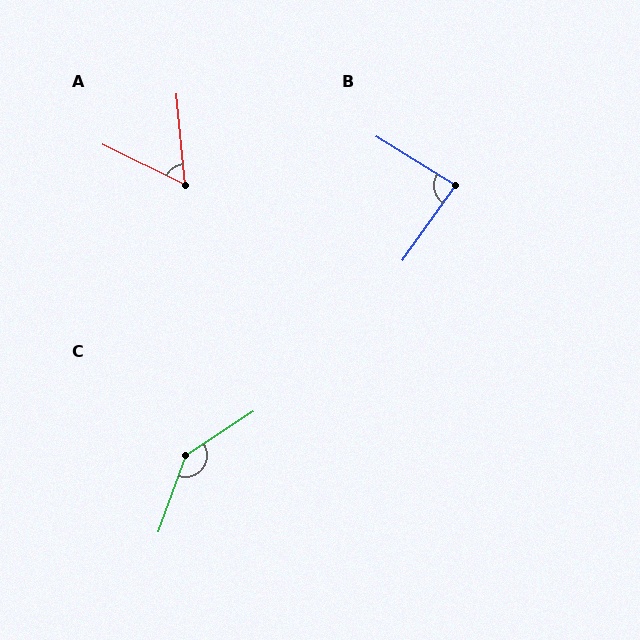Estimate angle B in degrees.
Approximately 86 degrees.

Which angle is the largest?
C, at approximately 143 degrees.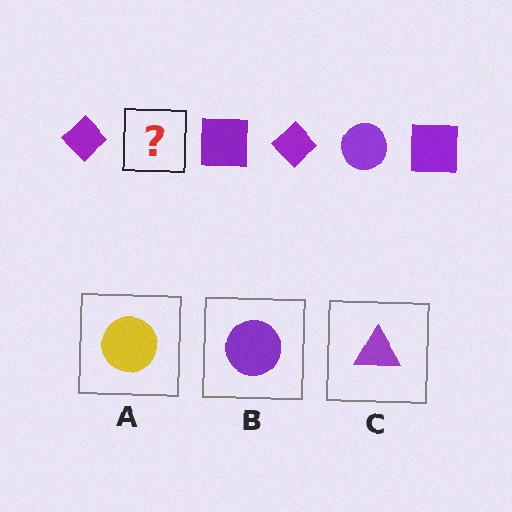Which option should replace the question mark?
Option B.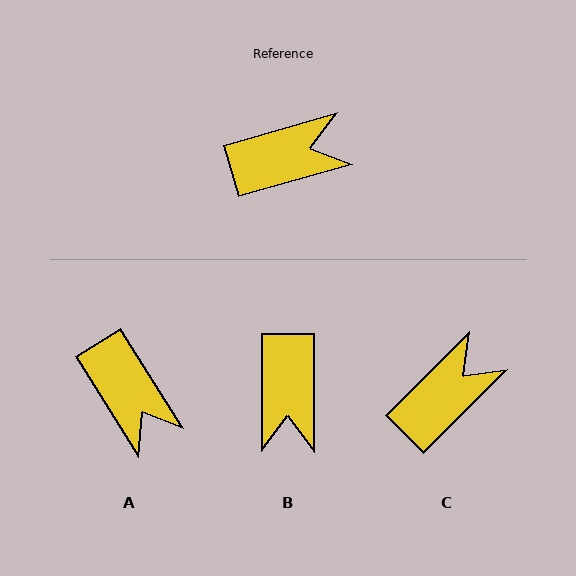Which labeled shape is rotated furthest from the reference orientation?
B, about 106 degrees away.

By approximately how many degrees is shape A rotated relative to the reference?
Approximately 74 degrees clockwise.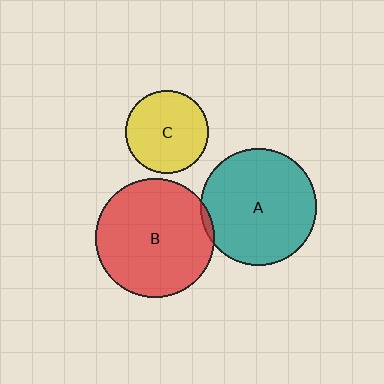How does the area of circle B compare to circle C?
Approximately 2.1 times.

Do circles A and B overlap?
Yes.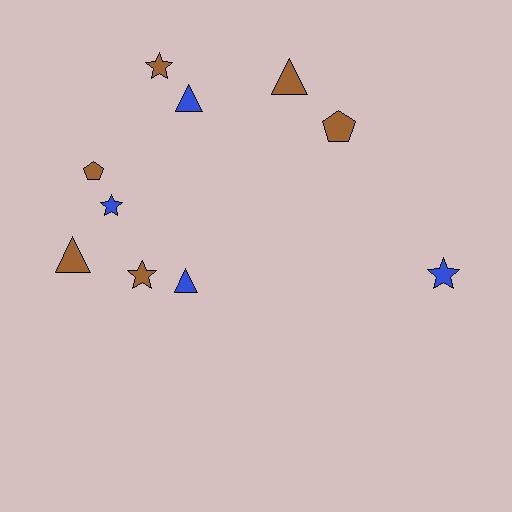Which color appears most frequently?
Brown, with 6 objects.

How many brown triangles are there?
There are 2 brown triangles.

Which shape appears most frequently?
Triangle, with 4 objects.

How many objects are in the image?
There are 10 objects.